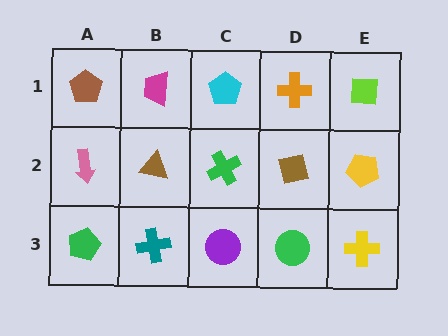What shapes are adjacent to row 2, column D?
An orange cross (row 1, column D), a green circle (row 3, column D), a green cross (row 2, column C), a yellow pentagon (row 2, column E).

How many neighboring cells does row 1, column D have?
3.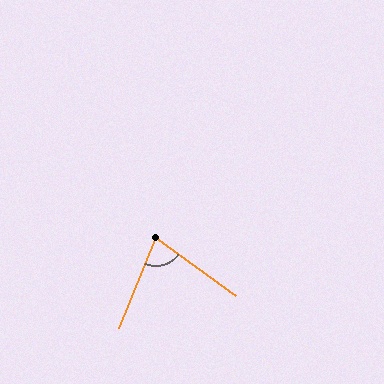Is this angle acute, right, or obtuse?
It is acute.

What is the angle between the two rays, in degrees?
Approximately 76 degrees.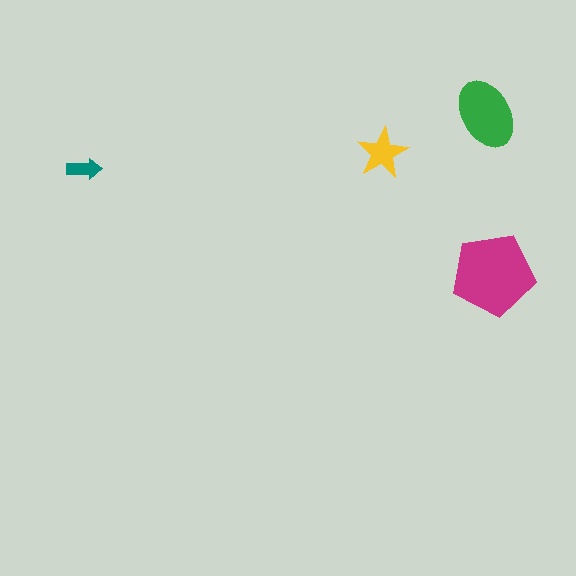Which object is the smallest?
The teal arrow.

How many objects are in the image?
There are 4 objects in the image.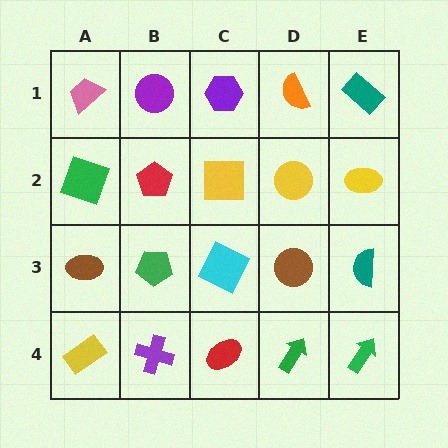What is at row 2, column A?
A green square.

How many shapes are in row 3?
5 shapes.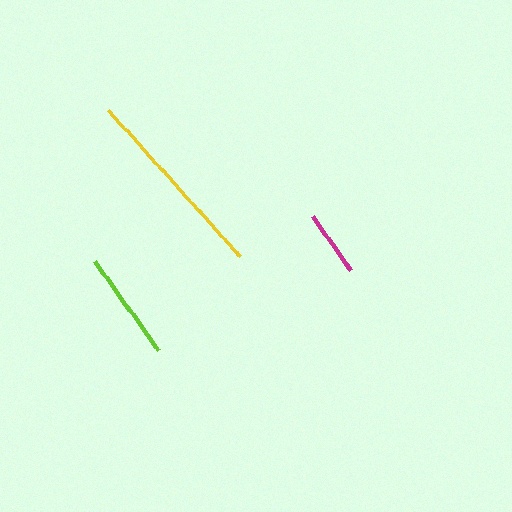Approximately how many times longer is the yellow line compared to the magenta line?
The yellow line is approximately 2.9 times the length of the magenta line.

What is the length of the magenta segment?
The magenta segment is approximately 67 pixels long.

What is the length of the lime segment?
The lime segment is approximately 109 pixels long.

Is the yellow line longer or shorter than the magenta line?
The yellow line is longer than the magenta line.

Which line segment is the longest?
The yellow line is the longest at approximately 197 pixels.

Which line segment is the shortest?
The magenta line is the shortest at approximately 67 pixels.